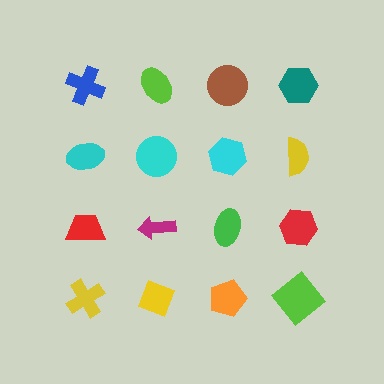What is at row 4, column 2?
A yellow diamond.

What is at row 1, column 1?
A blue cross.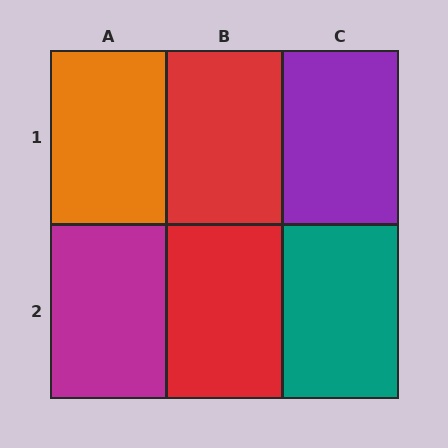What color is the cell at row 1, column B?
Red.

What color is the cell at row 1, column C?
Purple.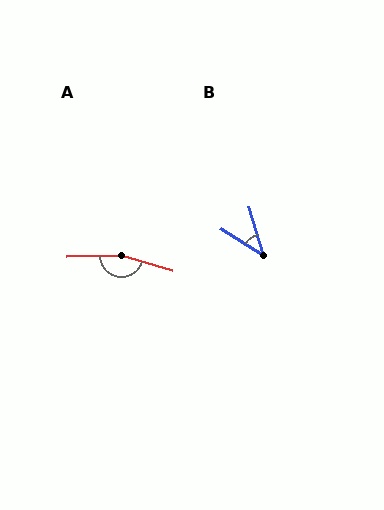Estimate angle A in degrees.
Approximately 162 degrees.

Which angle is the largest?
A, at approximately 162 degrees.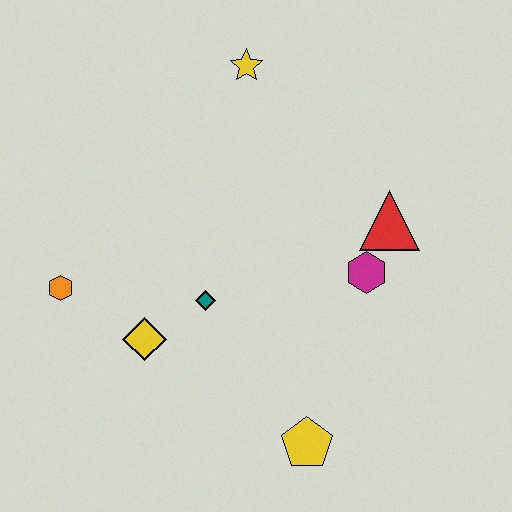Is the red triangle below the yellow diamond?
No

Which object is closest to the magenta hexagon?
The red triangle is closest to the magenta hexagon.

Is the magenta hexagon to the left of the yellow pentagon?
No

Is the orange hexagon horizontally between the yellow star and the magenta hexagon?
No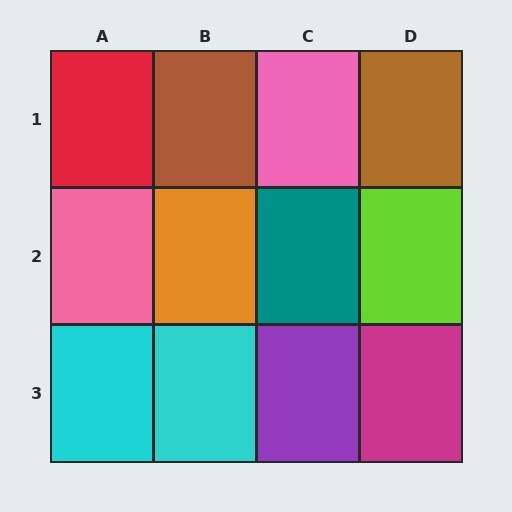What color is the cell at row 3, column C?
Purple.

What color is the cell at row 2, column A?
Pink.